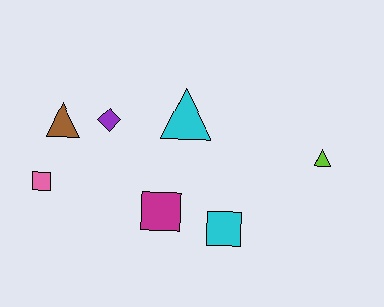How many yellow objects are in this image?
There are no yellow objects.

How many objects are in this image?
There are 7 objects.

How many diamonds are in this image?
There is 1 diamond.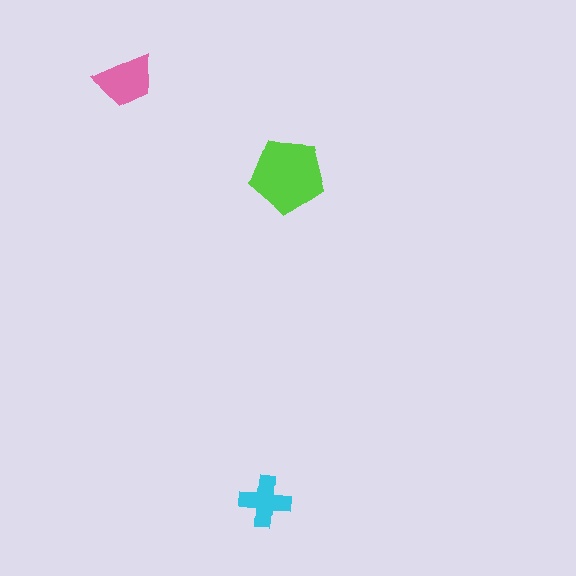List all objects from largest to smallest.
The lime pentagon, the pink trapezoid, the cyan cross.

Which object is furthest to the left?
The pink trapezoid is leftmost.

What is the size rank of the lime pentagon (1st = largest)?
1st.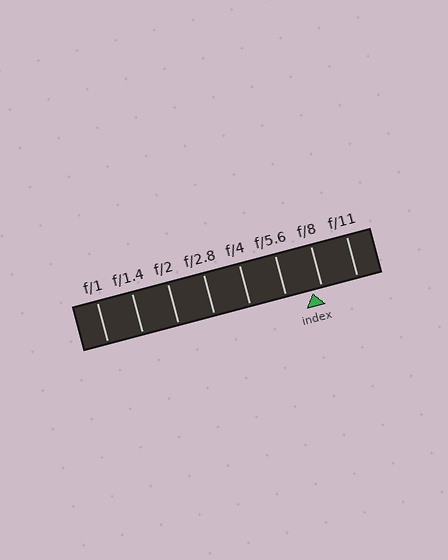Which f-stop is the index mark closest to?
The index mark is closest to f/8.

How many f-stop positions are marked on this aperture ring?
There are 8 f-stop positions marked.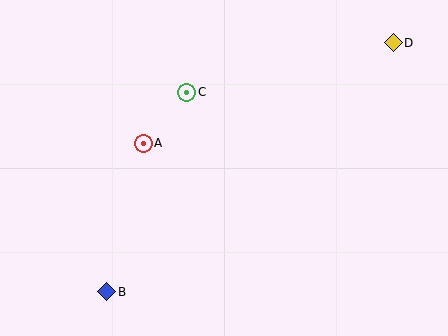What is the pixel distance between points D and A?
The distance between D and A is 269 pixels.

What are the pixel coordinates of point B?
Point B is at (107, 292).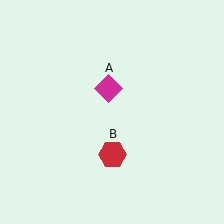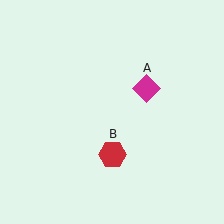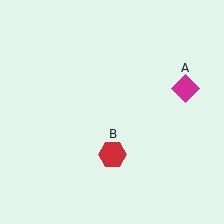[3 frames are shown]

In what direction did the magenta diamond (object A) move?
The magenta diamond (object A) moved right.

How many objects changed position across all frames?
1 object changed position: magenta diamond (object A).